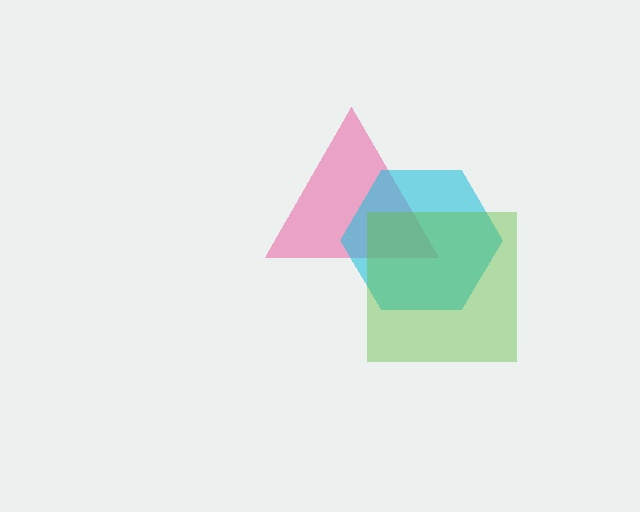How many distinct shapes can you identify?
There are 3 distinct shapes: a pink triangle, a cyan hexagon, a lime square.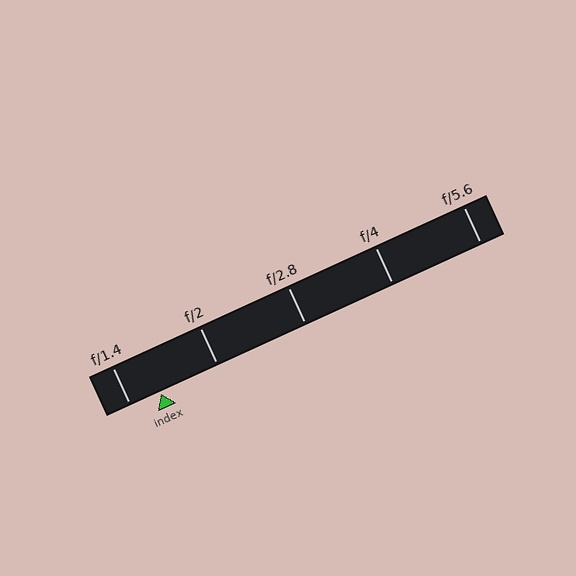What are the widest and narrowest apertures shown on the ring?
The widest aperture shown is f/1.4 and the narrowest is f/5.6.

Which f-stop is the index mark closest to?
The index mark is closest to f/1.4.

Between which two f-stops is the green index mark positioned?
The index mark is between f/1.4 and f/2.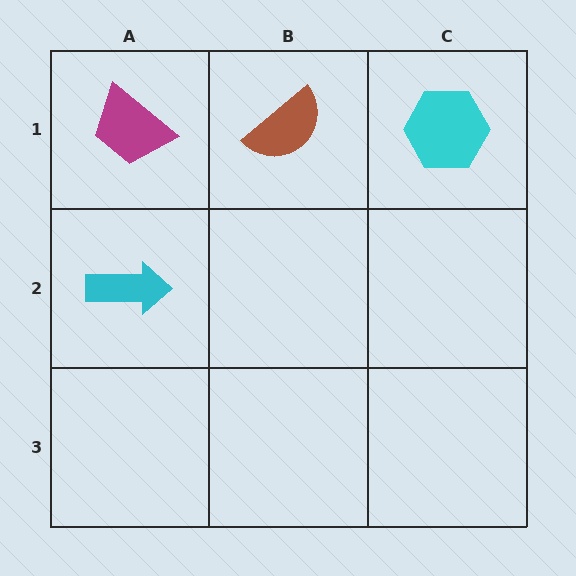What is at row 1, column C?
A cyan hexagon.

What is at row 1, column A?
A magenta trapezoid.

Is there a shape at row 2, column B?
No, that cell is empty.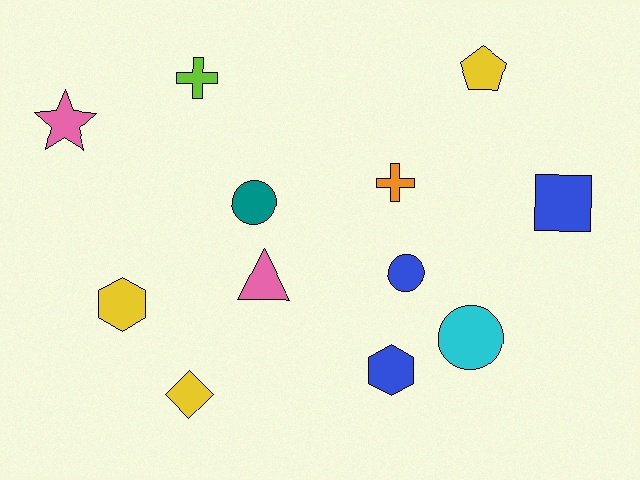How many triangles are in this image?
There is 1 triangle.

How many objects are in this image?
There are 12 objects.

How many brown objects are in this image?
There are no brown objects.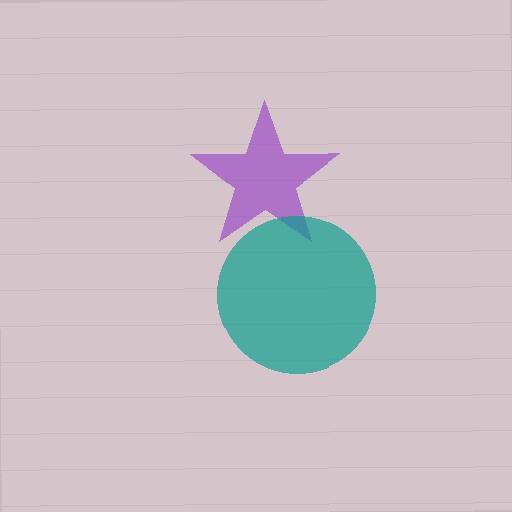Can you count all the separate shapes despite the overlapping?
Yes, there are 2 separate shapes.